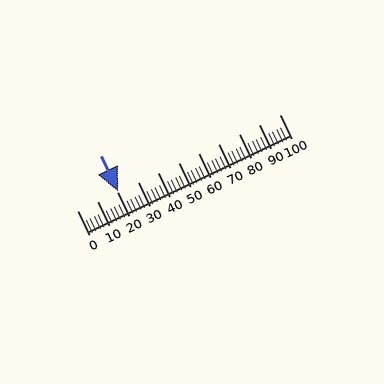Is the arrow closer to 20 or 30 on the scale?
The arrow is closer to 20.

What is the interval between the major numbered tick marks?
The major tick marks are spaced 10 units apart.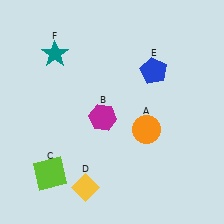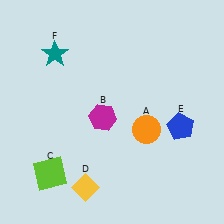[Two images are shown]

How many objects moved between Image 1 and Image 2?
1 object moved between the two images.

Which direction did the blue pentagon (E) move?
The blue pentagon (E) moved down.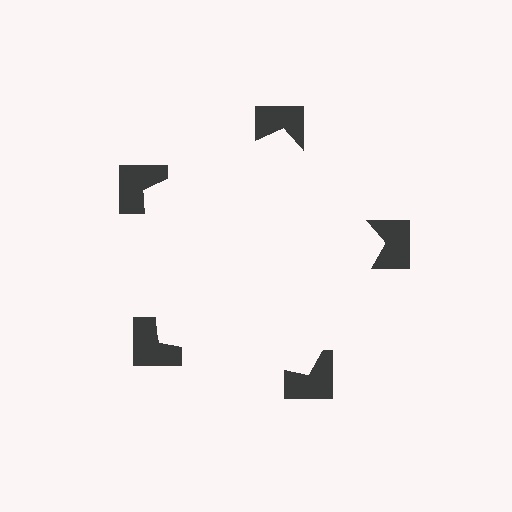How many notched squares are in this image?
There are 5 — one at each vertex of the illusory pentagon.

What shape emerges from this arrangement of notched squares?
An illusory pentagon — its edges are inferred from the aligned wedge cuts in the notched squares, not physically drawn.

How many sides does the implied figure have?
5 sides.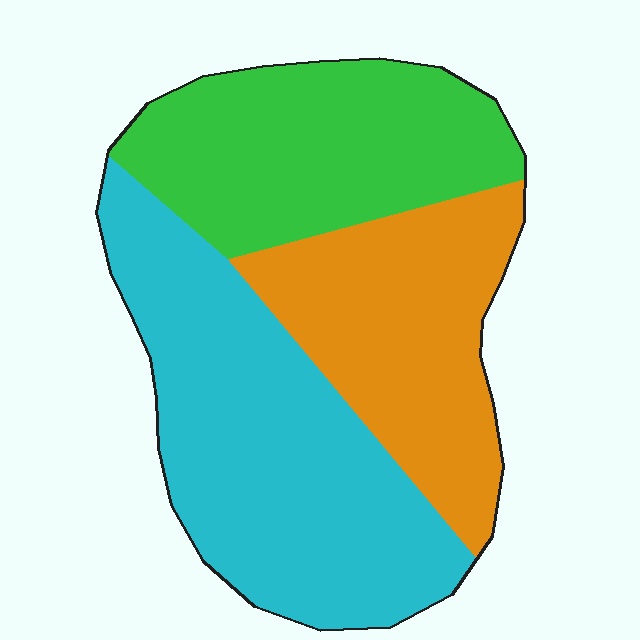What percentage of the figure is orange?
Orange covers 28% of the figure.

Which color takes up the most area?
Cyan, at roughly 40%.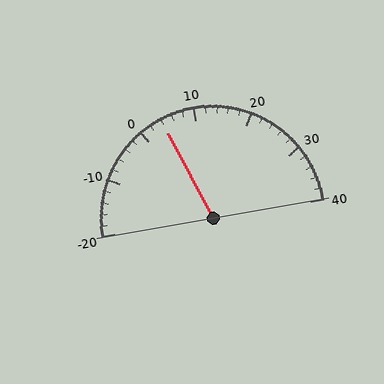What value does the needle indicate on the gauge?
The needle indicates approximately 4.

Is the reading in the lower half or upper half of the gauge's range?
The reading is in the lower half of the range (-20 to 40).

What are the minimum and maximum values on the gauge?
The gauge ranges from -20 to 40.